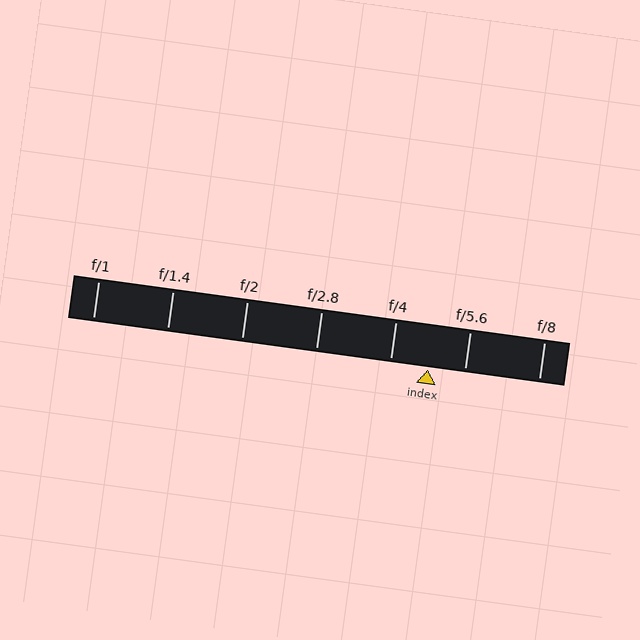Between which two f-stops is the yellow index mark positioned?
The index mark is between f/4 and f/5.6.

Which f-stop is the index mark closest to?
The index mark is closest to f/5.6.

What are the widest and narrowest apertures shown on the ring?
The widest aperture shown is f/1 and the narrowest is f/8.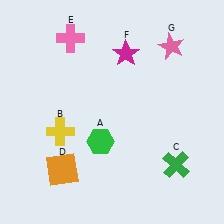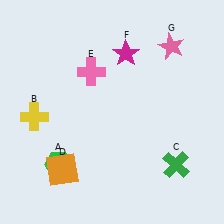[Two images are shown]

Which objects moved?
The objects that moved are: the green hexagon (A), the yellow cross (B), the pink cross (E).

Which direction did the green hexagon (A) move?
The green hexagon (A) moved left.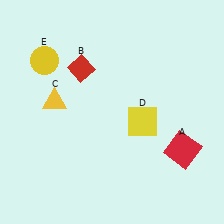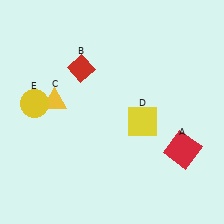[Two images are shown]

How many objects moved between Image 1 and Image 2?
1 object moved between the two images.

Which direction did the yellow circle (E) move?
The yellow circle (E) moved down.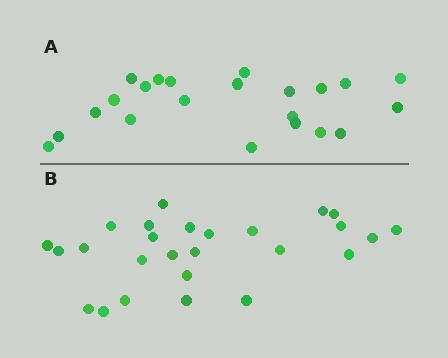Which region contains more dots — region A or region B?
Region B (the bottom region) has more dots.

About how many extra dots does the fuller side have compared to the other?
Region B has about 4 more dots than region A.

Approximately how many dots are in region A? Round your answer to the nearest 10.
About 20 dots. (The exact count is 22, which rounds to 20.)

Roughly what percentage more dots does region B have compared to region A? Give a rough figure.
About 20% more.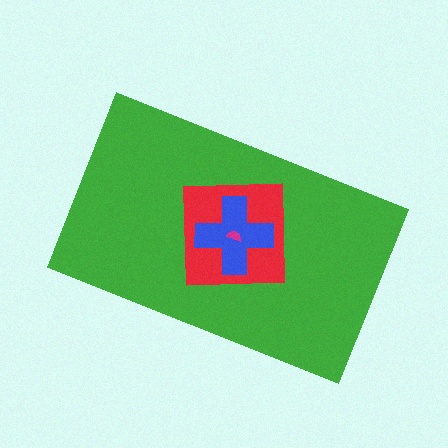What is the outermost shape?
The green rectangle.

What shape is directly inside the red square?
The blue cross.